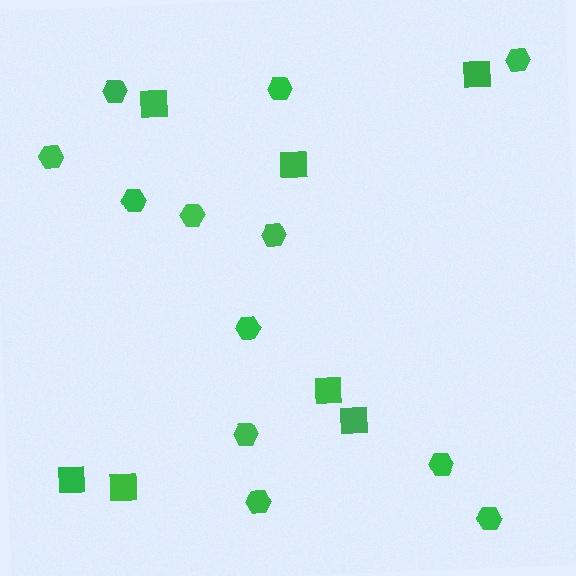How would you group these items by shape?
There are 2 groups: one group of squares (7) and one group of hexagons (12).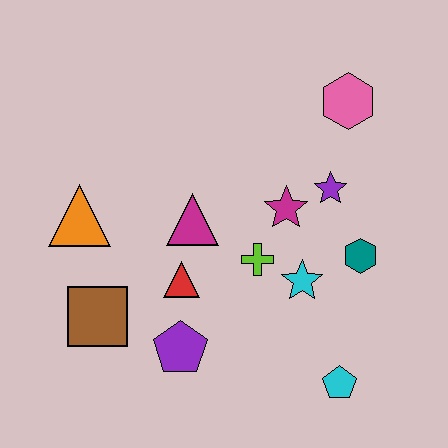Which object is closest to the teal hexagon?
The cyan star is closest to the teal hexagon.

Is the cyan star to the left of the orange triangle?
No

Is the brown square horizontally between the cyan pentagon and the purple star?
No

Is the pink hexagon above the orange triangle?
Yes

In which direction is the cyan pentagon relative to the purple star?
The cyan pentagon is below the purple star.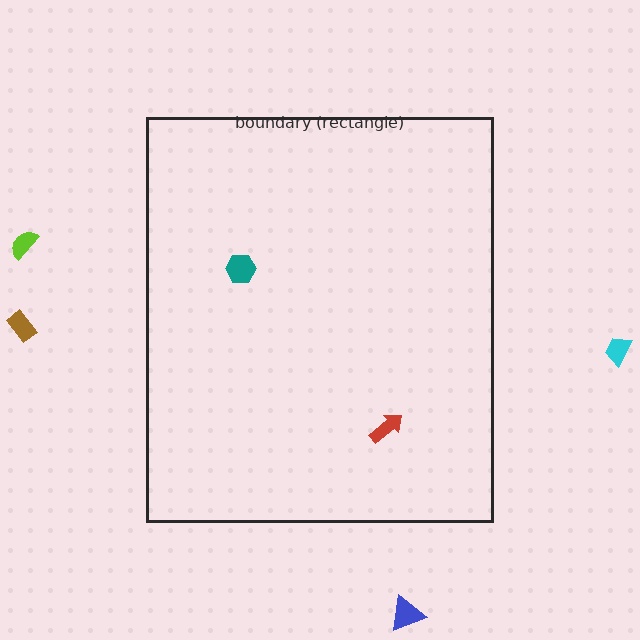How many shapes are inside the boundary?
2 inside, 4 outside.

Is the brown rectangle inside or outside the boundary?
Outside.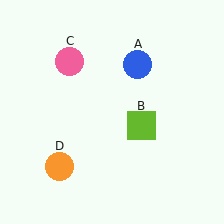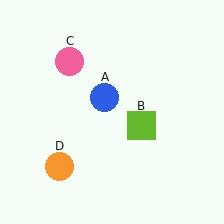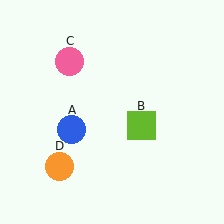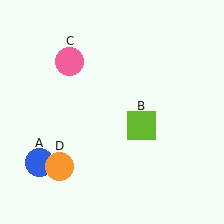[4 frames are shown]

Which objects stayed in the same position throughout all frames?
Lime square (object B) and pink circle (object C) and orange circle (object D) remained stationary.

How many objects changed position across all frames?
1 object changed position: blue circle (object A).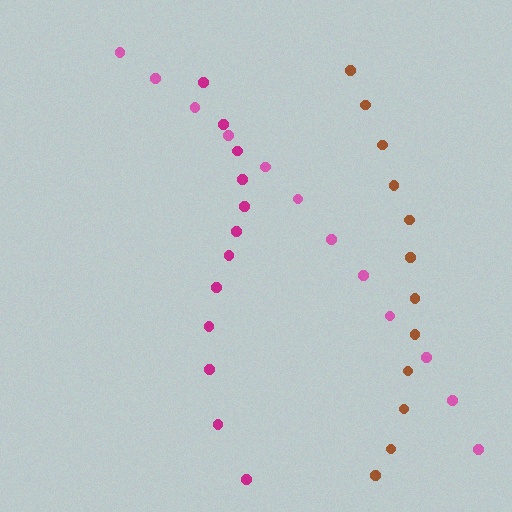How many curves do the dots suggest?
There are 3 distinct paths.